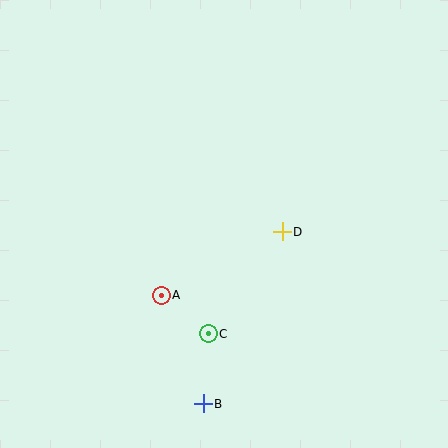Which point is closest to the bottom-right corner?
Point B is closest to the bottom-right corner.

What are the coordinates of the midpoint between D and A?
The midpoint between D and A is at (222, 263).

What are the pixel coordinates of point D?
Point D is at (282, 232).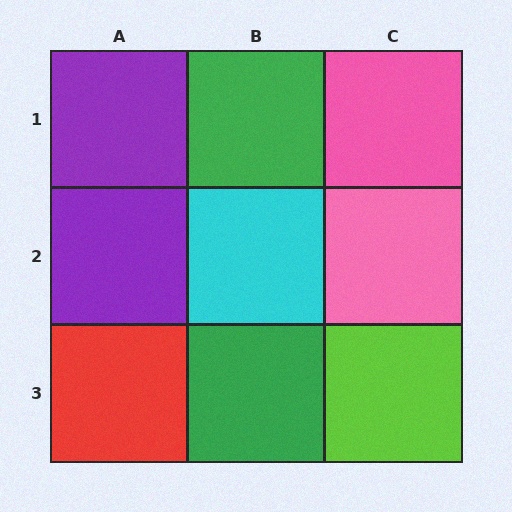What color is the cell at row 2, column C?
Pink.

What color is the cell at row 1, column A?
Purple.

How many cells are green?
2 cells are green.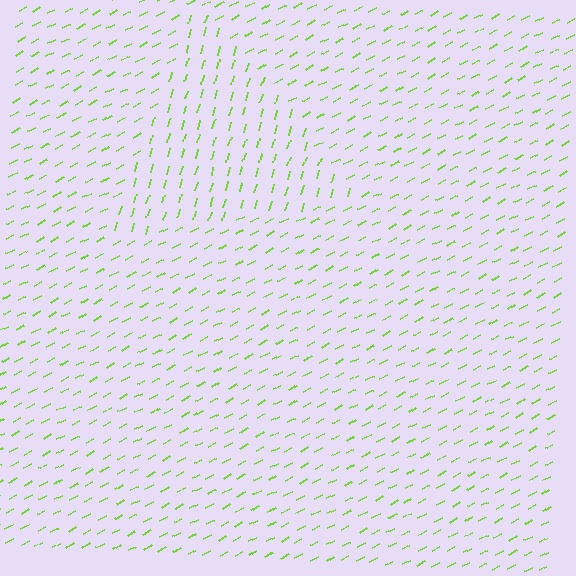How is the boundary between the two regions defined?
The boundary is defined purely by a change in line orientation (approximately 45 degrees difference). All lines are the same color and thickness.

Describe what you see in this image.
The image is filled with small lime line segments. A triangle region in the image has lines oriented differently from the surrounding lines, creating a visible texture boundary.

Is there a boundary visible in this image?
Yes, there is a texture boundary formed by a change in line orientation.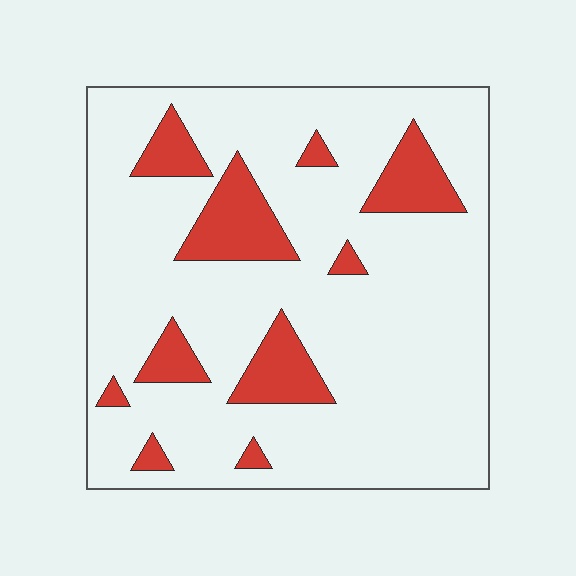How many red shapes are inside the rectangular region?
10.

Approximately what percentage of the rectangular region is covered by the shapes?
Approximately 15%.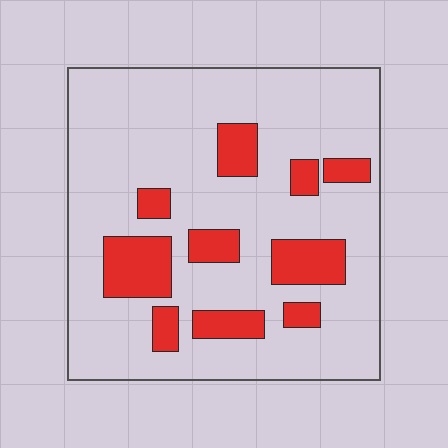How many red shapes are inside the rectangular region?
10.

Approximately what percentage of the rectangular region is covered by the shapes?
Approximately 20%.